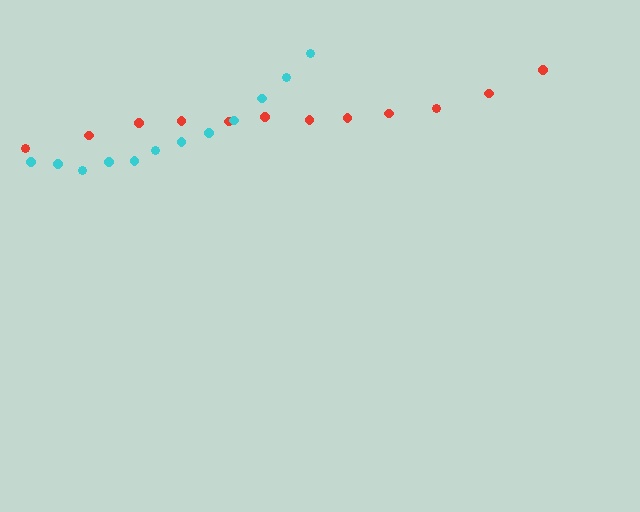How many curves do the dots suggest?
There are 2 distinct paths.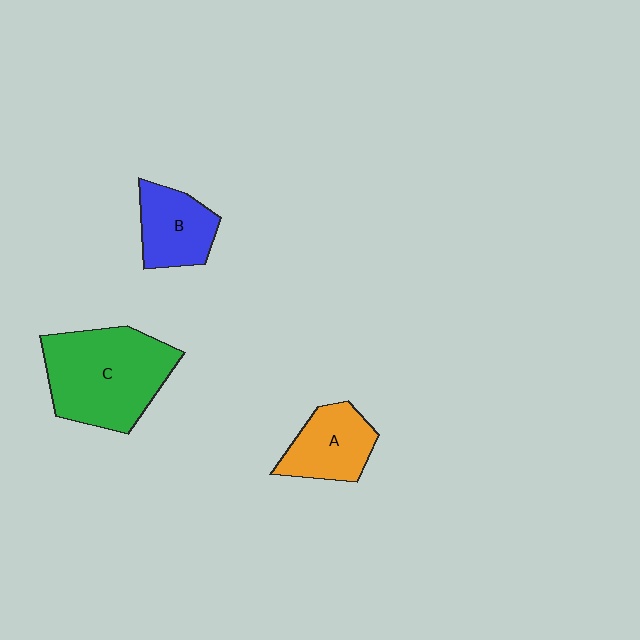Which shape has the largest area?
Shape C (green).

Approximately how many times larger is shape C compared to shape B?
Approximately 2.0 times.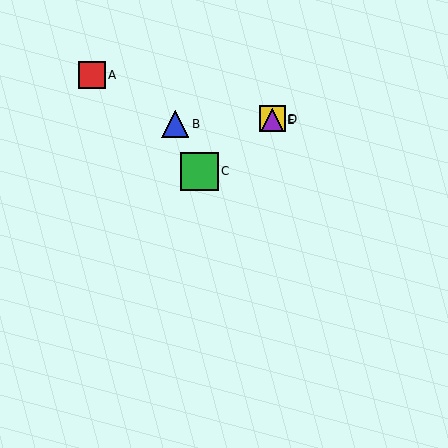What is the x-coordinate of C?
Object C is at x≈199.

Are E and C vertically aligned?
No, E is at x≈272 and C is at x≈199.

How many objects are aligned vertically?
2 objects (D, E) are aligned vertically.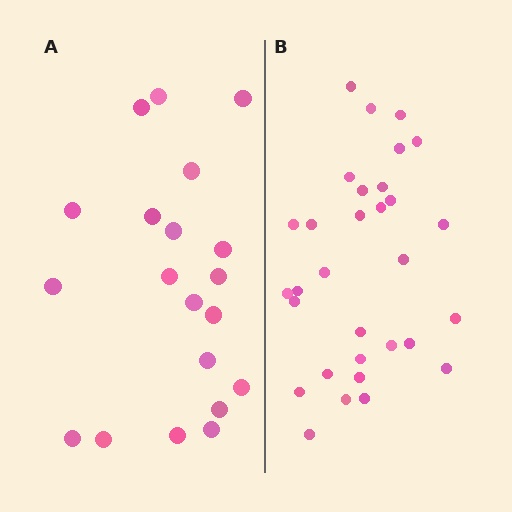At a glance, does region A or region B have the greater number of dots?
Region B (the right region) has more dots.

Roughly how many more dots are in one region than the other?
Region B has roughly 12 or so more dots than region A.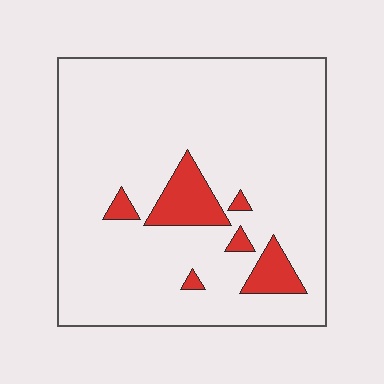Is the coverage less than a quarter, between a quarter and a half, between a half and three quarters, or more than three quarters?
Less than a quarter.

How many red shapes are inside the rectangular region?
6.